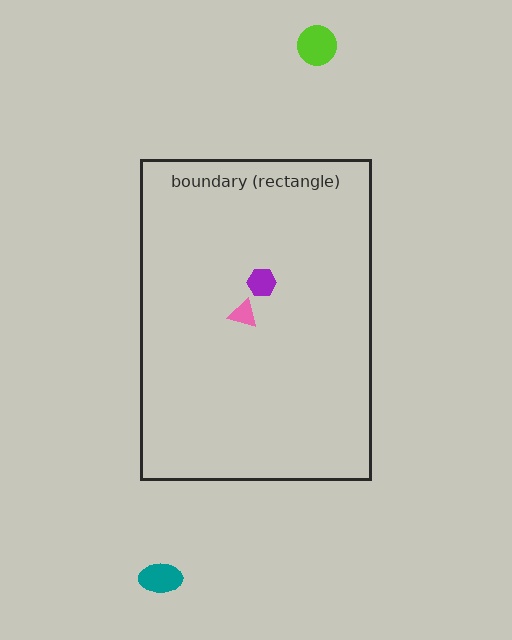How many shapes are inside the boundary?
2 inside, 2 outside.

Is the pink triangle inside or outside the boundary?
Inside.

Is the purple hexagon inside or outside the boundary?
Inside.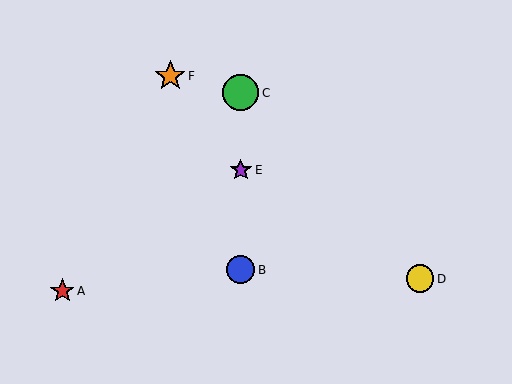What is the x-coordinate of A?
Object A is at x≈62.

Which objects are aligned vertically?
Objects B, C, E are aligned vertically.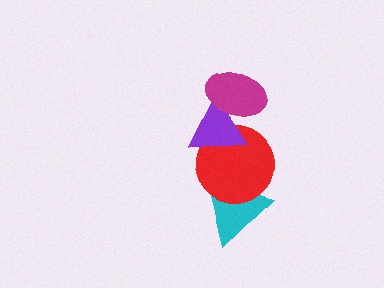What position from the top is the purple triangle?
The purple triangle is 2nd from the top.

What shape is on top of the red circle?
The purple triangle is on top of the red circle.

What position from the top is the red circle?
The red circle is 3rd from the top.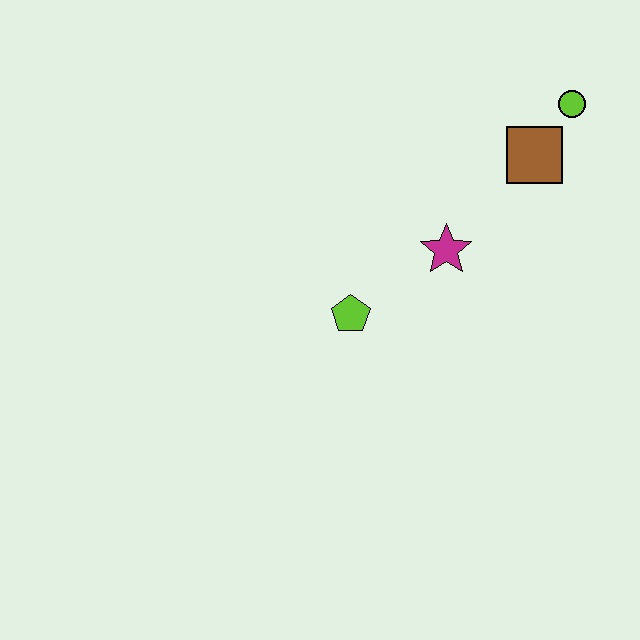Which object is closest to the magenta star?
The lime pentagon is closest to the magenta star.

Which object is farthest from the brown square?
The lime pentagon is farthest from the brown square.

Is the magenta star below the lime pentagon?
No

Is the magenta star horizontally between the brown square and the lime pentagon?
Yes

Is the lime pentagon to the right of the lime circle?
No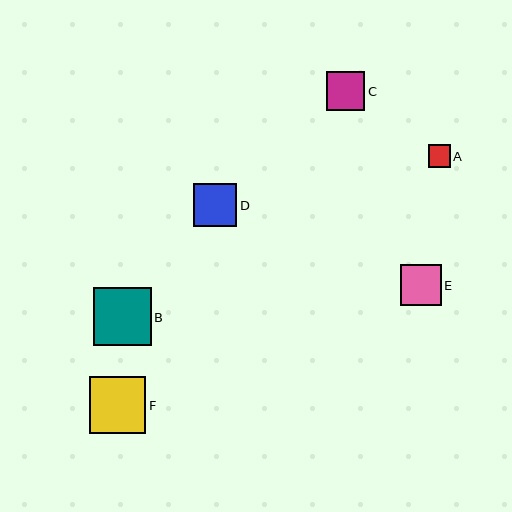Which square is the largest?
Square B is the largest with a size of approximately 58 pixels.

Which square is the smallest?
Square A is the smallest with a size of approximately 22 pixels.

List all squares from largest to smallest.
From largest to smallest: B, F, D, E, C, A.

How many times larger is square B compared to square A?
Square B is approximately 2.6 times the size of square A.